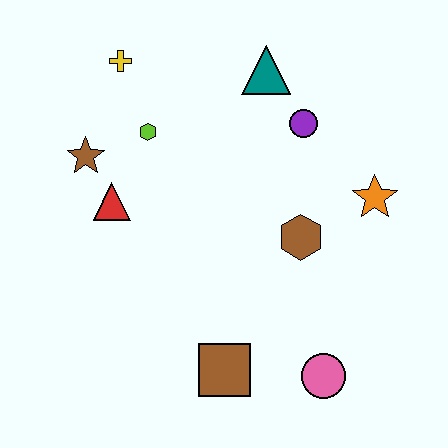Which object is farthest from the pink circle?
The yellow cross is farthest from the pink circle.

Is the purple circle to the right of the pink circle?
No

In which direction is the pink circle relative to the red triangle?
The pink circle is to the right of the red triangle.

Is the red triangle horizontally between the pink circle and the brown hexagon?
No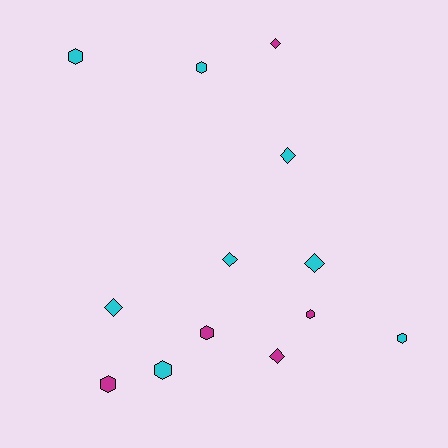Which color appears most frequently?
Cyan, with 8 objects.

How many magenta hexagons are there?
There are 3 magenta hexagons.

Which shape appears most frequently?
Hexagon, with 7 objects.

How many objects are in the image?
There are 13 objects.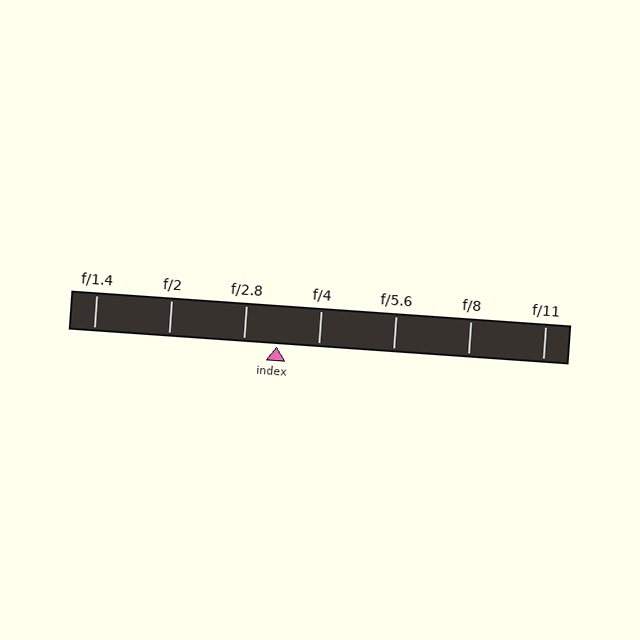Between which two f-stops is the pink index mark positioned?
The index mark is between f/2.8 and f/4.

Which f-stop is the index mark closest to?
The index mark is closest to f/2.8.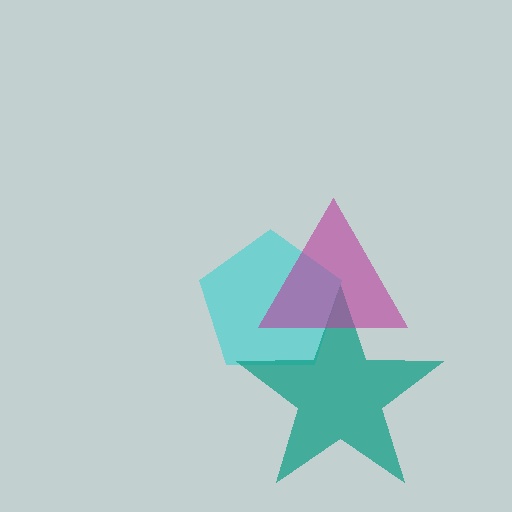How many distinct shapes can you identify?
There are 3 distinct shapes: a cyan pentagon, a teal star, a magenta triangle.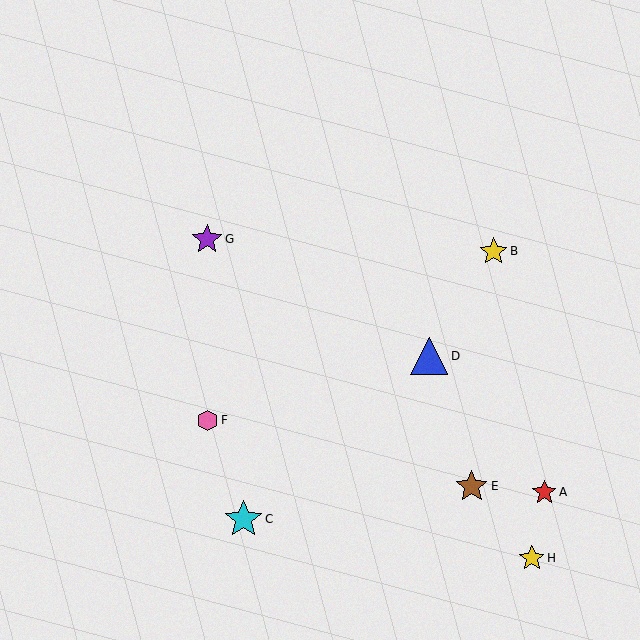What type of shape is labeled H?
Shape H is a yellow star.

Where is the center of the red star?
The center of the red star is at (544, 492).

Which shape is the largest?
The blue triangle (labeled D) is the largest.